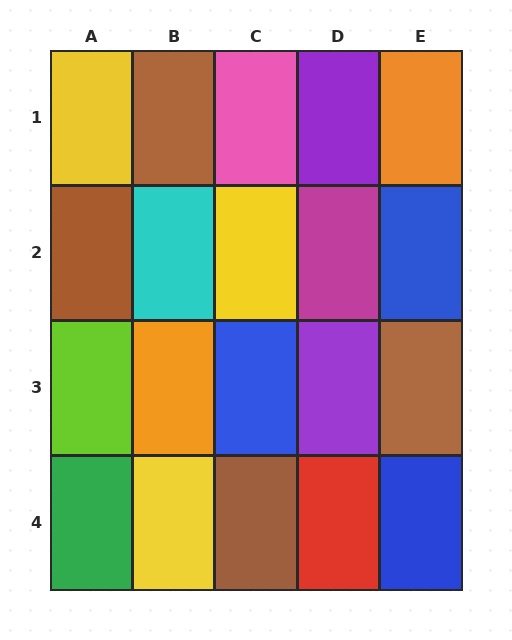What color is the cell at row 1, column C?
Pink.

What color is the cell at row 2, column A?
Brown.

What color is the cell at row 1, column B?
Brown.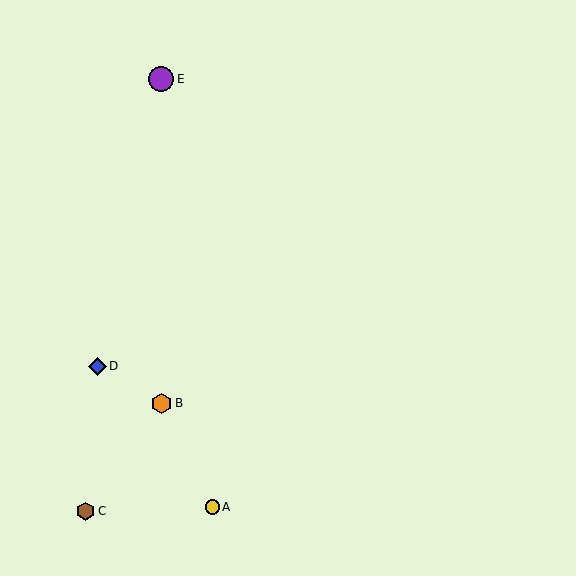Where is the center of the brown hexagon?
The center of the brown hexagon is at (86, 511).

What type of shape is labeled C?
Shape C is a brown hexagon.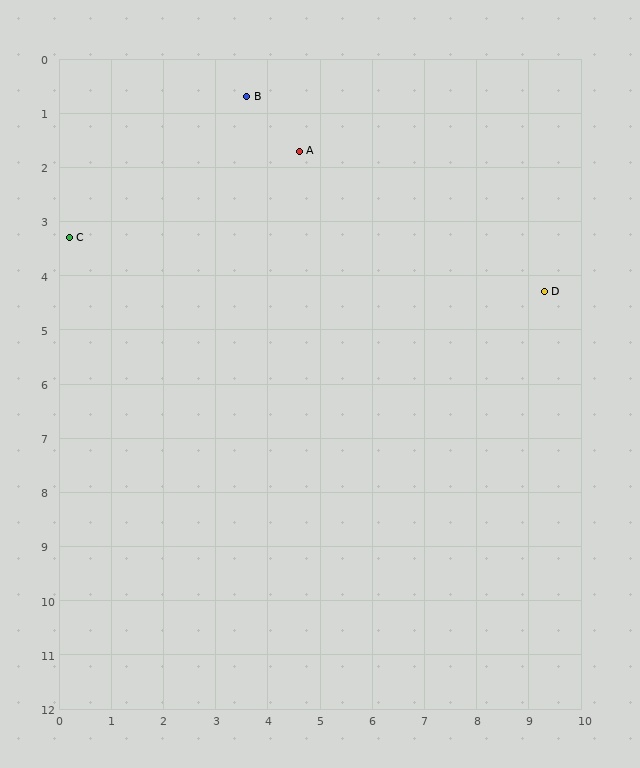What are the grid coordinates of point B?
Point B is at approximately (3.6, 0.7).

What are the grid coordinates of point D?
Point D is at approximately (9.3, 4.3).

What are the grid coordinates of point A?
Point A is at approximately (4.6, 1.7).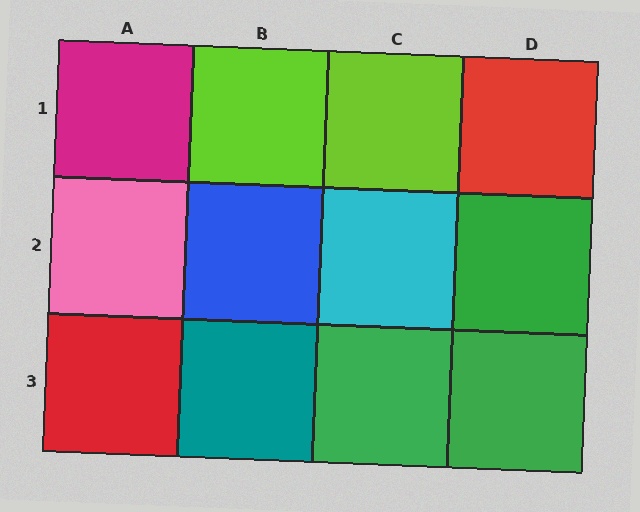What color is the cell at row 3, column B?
Teal.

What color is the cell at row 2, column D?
Green.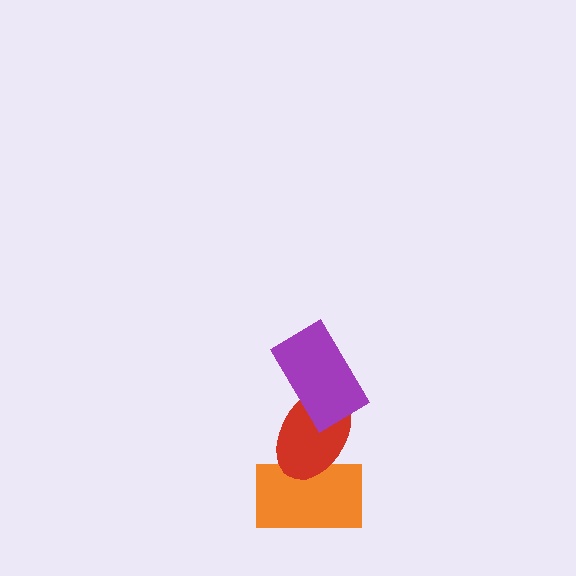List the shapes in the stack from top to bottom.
From top to bottom: the purple rectangle, the red ellipse, the orange rectangle.